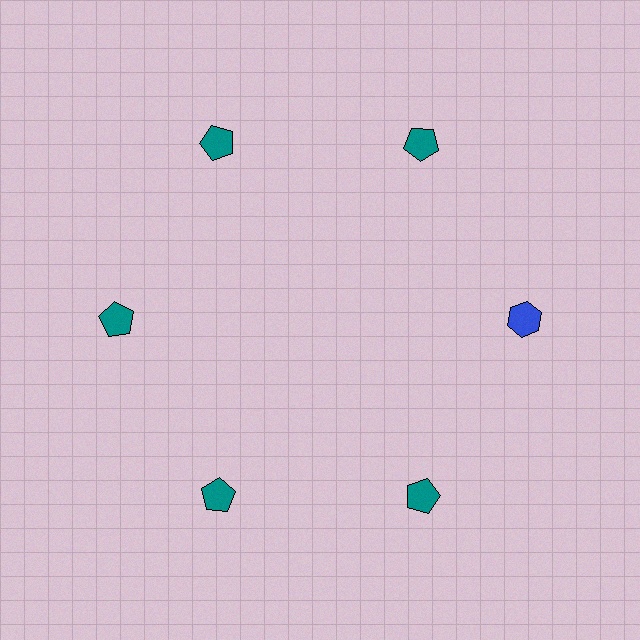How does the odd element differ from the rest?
It differs in both color (blue instead of teal) and shape (hexagon instead of pentagon).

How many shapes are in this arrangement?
There are 6 shapes arranged in a ring pattern.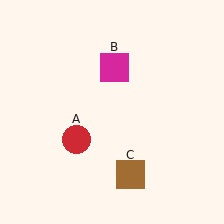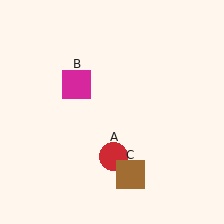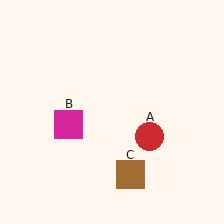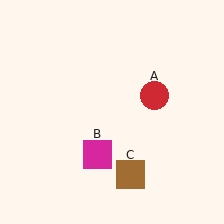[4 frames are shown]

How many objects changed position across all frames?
2 objects changed position: red circle (object A), magenta square (object B).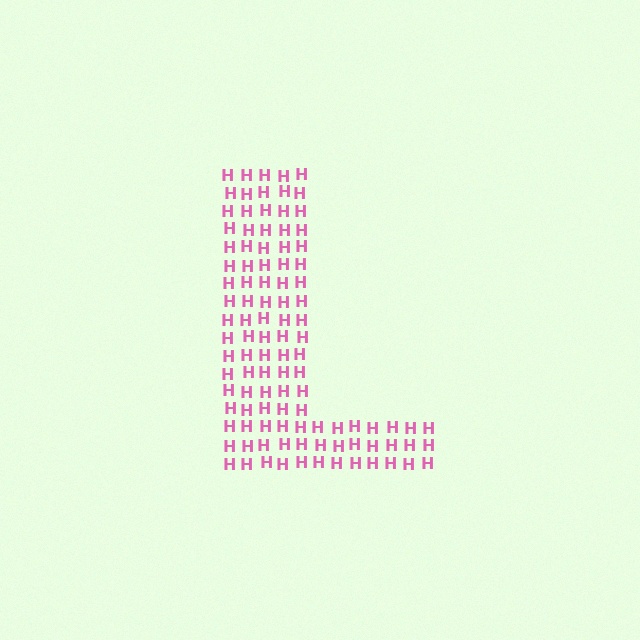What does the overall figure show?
The overall figure shows the letter L.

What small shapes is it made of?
It is made of small letter H's.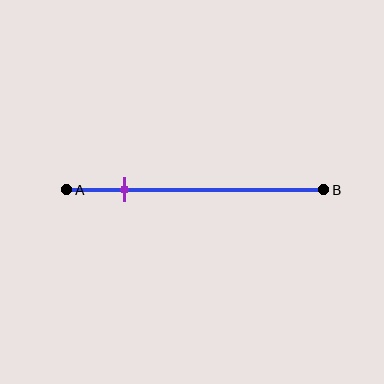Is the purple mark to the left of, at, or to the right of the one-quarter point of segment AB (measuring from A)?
The purple mark is approximately at the one-quarter point of segment AB.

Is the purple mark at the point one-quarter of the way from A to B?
Yes, the mark is approximately at the one-quarter point.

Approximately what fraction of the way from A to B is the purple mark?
The purple mark is approximately 25% of the way from A to B.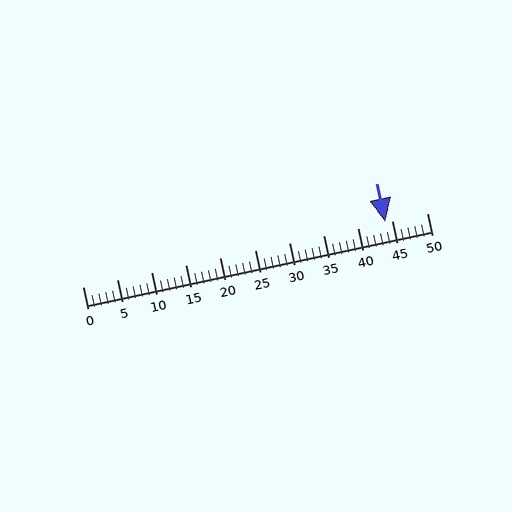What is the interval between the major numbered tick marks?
The major tick marks are spaced 5 units apart.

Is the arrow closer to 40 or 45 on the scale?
The arrow is closer to 45.